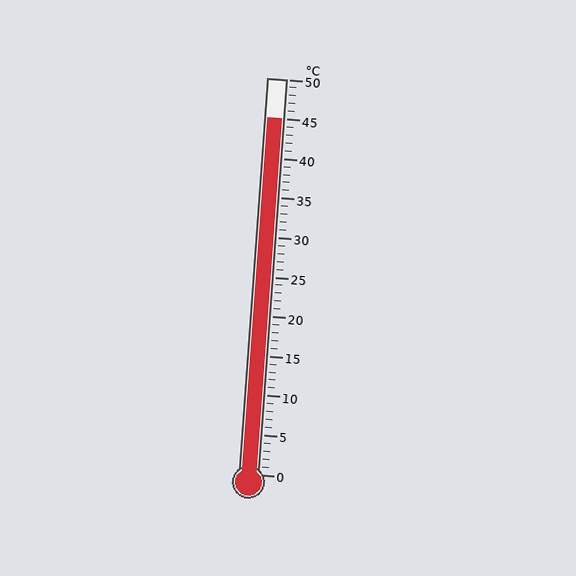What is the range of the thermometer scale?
The thermometer scale ranges from 0°C to 50°C.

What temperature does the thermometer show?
The thermometer shows approximately 45°C.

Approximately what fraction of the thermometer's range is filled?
The thermometer is filled to approximately 90% of its range.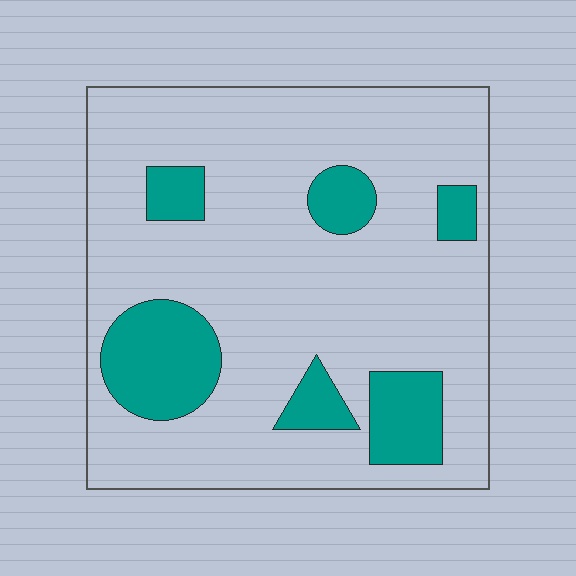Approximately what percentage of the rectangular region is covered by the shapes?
Approximately 20%.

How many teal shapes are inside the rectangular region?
6.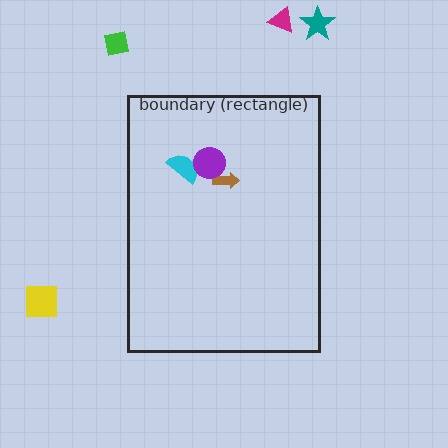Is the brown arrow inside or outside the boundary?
Inside.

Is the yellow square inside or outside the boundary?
Outside.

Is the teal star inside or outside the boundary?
Outside.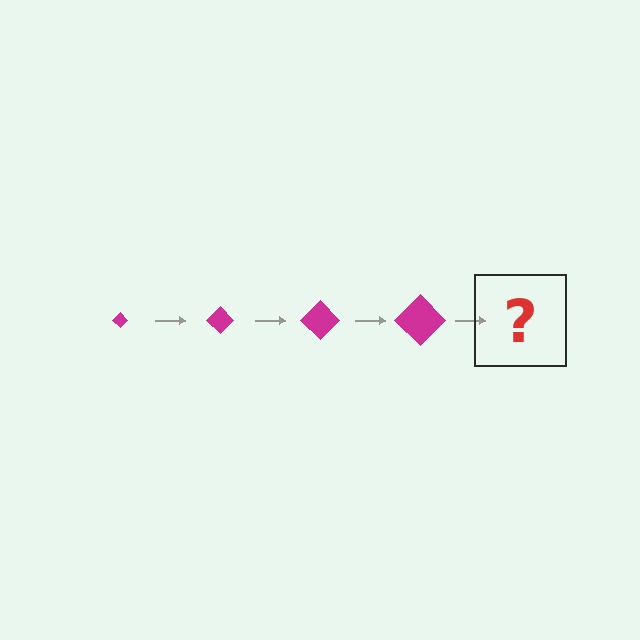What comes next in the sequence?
The next element should be a magenta diamond, larger than the previous one.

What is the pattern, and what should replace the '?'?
The pattern is that the diamond gets progressively larger each step. The '?' should be a magenta diamond, larger than the previous one.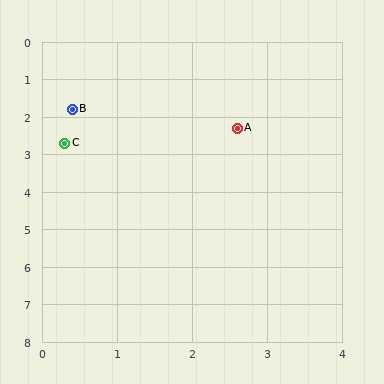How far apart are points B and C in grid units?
Points B and C are about 0.9 grid units apart.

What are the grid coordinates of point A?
Point A is at approximately (2.6, 2.3).